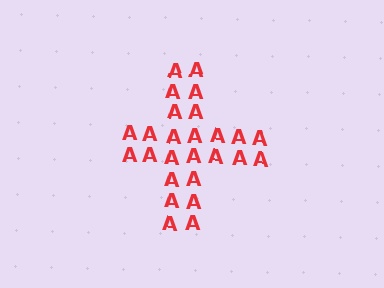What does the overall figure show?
The overall figure shows a cross.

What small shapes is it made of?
It is made of small letter A's.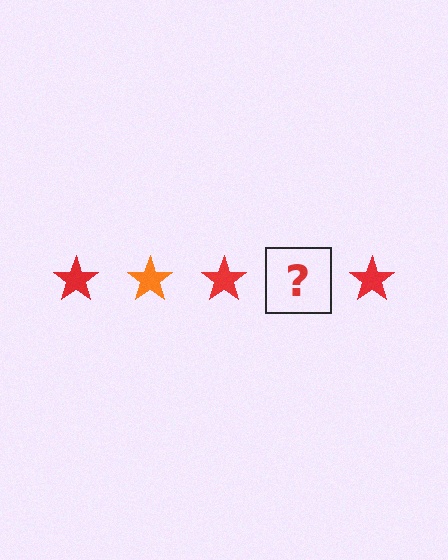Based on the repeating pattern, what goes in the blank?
The blank should be an orange star.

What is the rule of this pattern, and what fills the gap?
The rule is that the pattern cycles through red, orange stars. The gap should be filled with an orange star.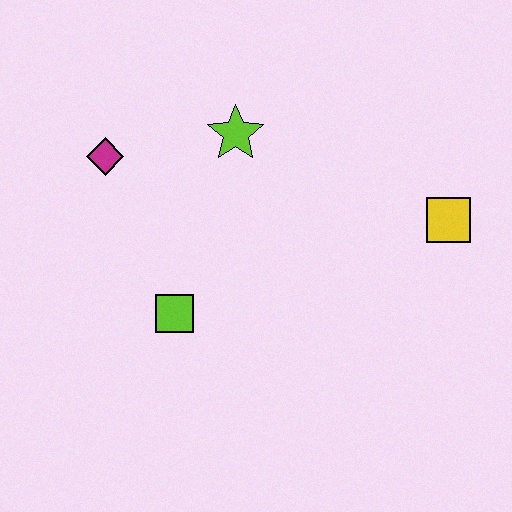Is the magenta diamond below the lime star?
Yes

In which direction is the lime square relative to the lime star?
The lime square is below the lime star.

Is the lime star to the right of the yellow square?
No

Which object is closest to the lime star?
The magenta diamond is closest to the lime star.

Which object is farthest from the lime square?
The yellow square is farthest from the lime square.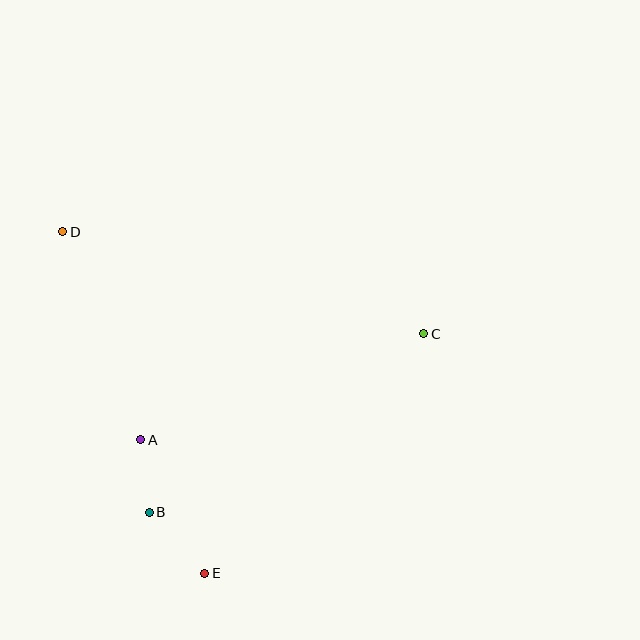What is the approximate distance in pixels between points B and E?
The distance between B and E is approximately 82 pixels.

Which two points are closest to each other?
Points A and B are closest to each other.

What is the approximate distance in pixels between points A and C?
The distance between A and C is approximately 302 pixels.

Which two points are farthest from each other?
Points C and D are farthest from each other.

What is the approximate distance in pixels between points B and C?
The distance between B and C is approximately 327 pixels.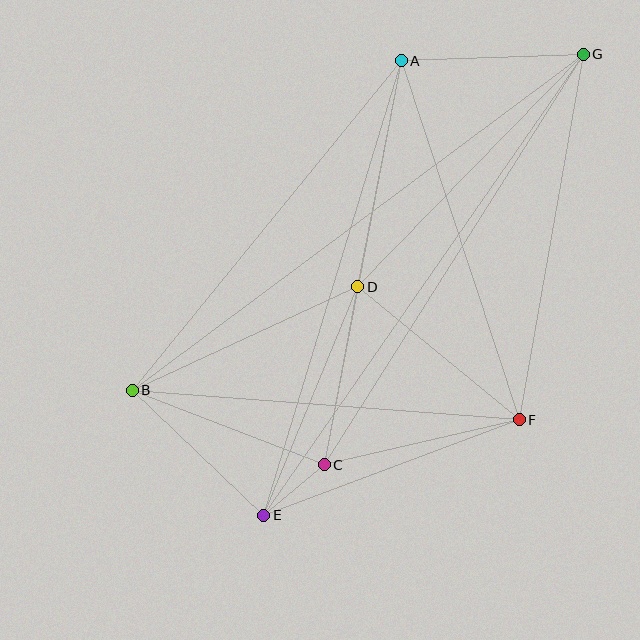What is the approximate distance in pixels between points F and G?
The distance between F and G is approximately 371 pixels.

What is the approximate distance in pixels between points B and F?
The distance between B and F is approximately 388 pixels.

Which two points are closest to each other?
Points C and E are closest to each other.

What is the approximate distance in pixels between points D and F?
The distance between D and F is approximately 209 pixels.